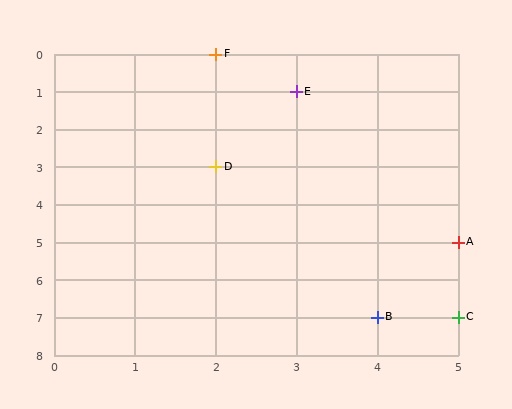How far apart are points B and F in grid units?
Points B and F are 2 columns and 7 rows apart (about 7.3 grid units diagonally).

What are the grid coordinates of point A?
Point A is at grid coordinates (5, 5).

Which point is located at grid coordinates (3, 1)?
Point E is at (3, 1).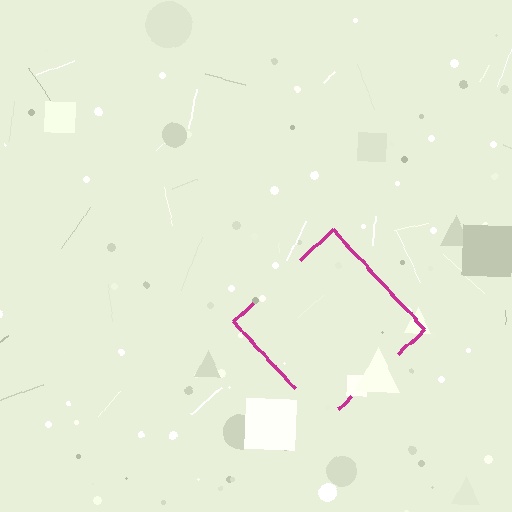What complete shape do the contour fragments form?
The contour fragments form a diamond.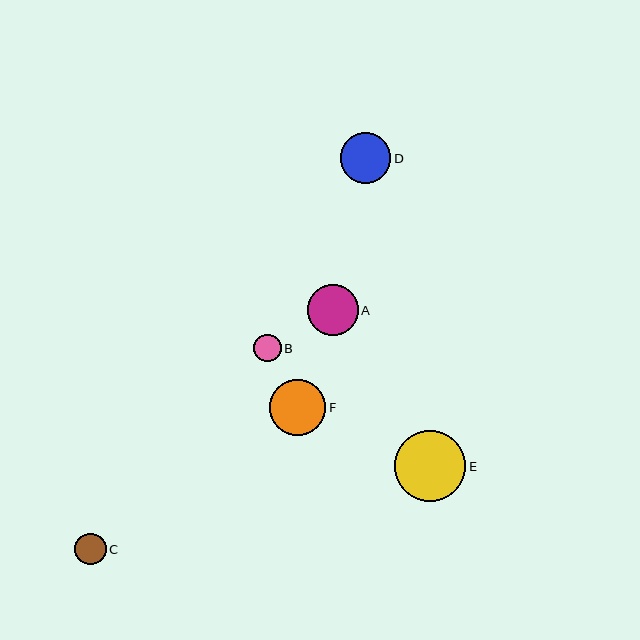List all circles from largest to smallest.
From largest to smallest: E, F, A, D, C, B.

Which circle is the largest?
Circle E is the largest with a size of approximately 71 pixels.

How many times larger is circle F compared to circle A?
Circle F is approximately 1.1 times the size of circle A.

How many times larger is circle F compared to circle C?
Circle F is approximately 1.8 times the size of circle C.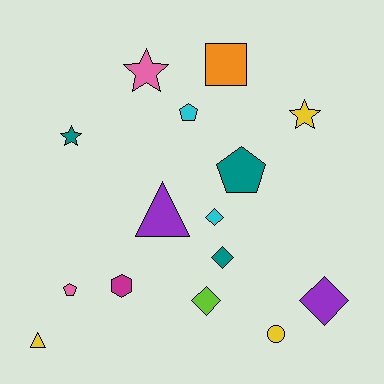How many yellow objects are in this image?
There are 3 yellow objects.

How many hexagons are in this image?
There is 1 hexagon.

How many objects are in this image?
There are 15 objects.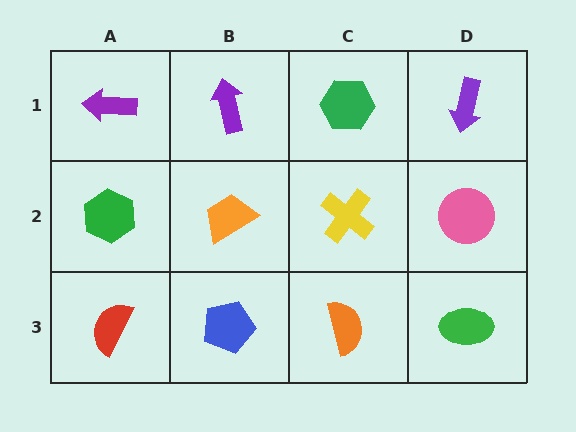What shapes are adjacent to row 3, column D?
A pink circle (row 2, column D), an orange semicircle (row 3, column C).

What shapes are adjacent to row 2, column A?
A purple arrow (row 1, column A), a red semicircle (row 3, column A), an orange trapezoid (row 2, column B).